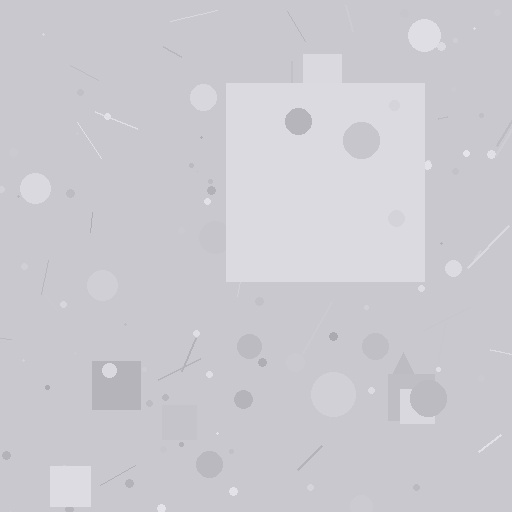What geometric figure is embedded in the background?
A square is embedded in the background.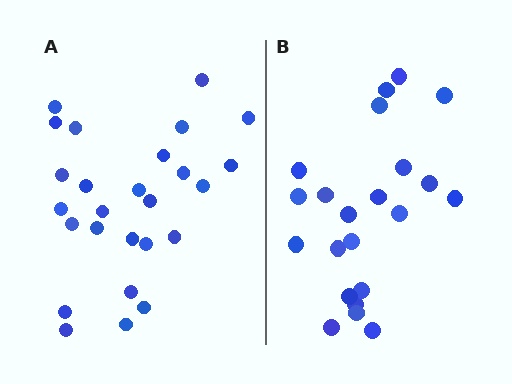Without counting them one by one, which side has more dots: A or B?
Region A (the left region) has more dots.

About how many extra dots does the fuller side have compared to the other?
Region A has about 4 more dots than region B.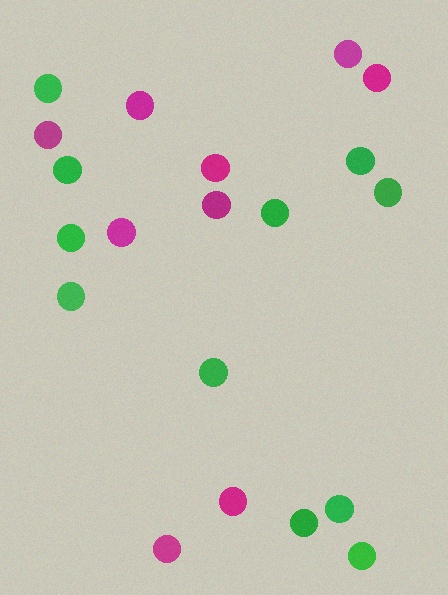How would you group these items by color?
There are 2 groups: one group of magenta circles (9) and one group of green circles (11).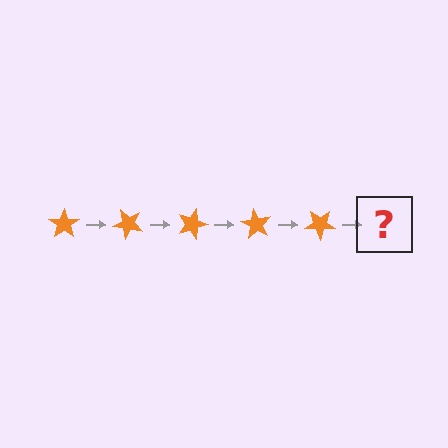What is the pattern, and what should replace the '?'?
The pattern is that the star rotates 45 degrees each step. The '?' should be an orange star rotated 225 degrees.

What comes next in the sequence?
The next element should be an orange star rotated 225 degrees.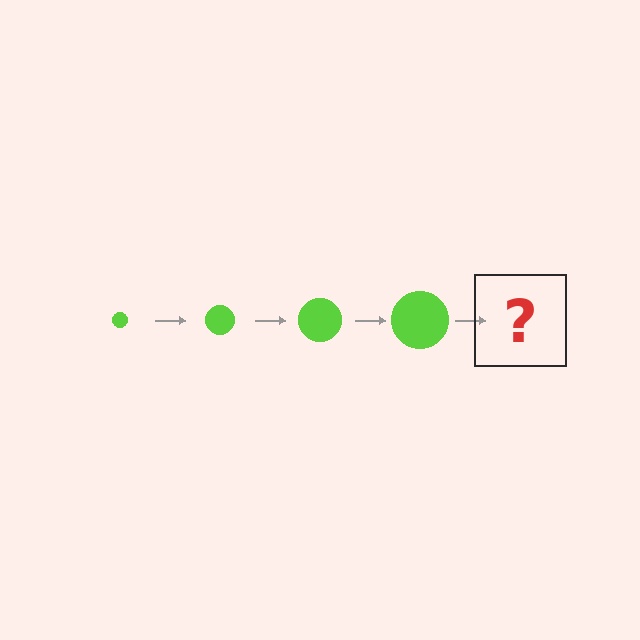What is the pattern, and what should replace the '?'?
The pattern is that the circle gets progressively larger each step. The '?' should be a lime circle, larger than the previous one.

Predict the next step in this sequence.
The next step is a lime circle, larger than the previous one.